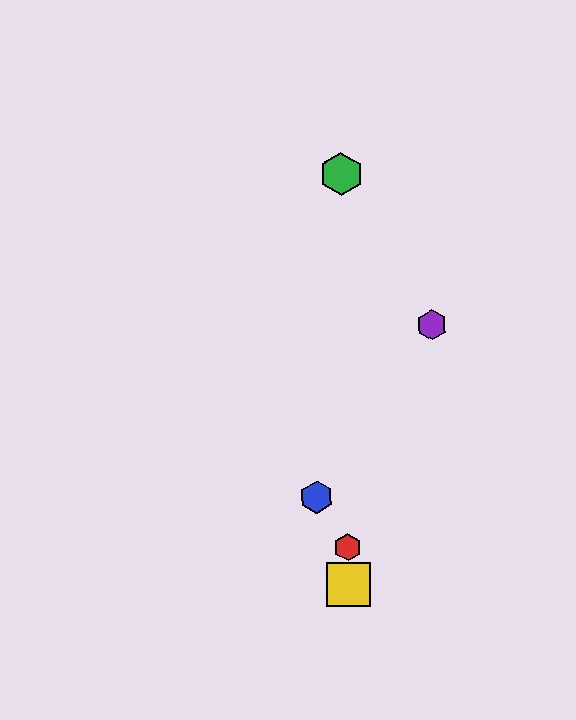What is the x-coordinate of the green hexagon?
The green hexagon is at x≈341.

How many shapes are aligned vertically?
3 shapes (the red hexagon, the green hexagon, the yellow square) are aligned vertically.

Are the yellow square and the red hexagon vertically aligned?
Yes, both are at x≈348.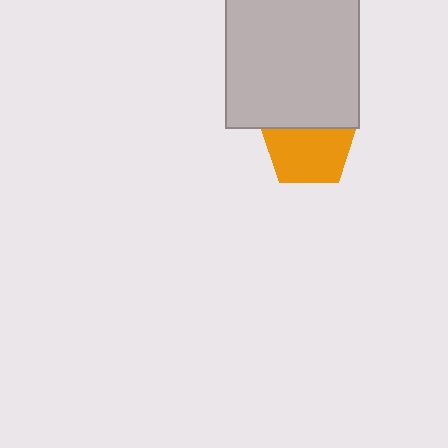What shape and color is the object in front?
The object in front is a light gray square.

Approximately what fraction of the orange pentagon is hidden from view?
Roughly 32% of the orange pentagon is hidden behind the light gray square.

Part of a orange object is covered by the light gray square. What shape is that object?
It is a pentagon.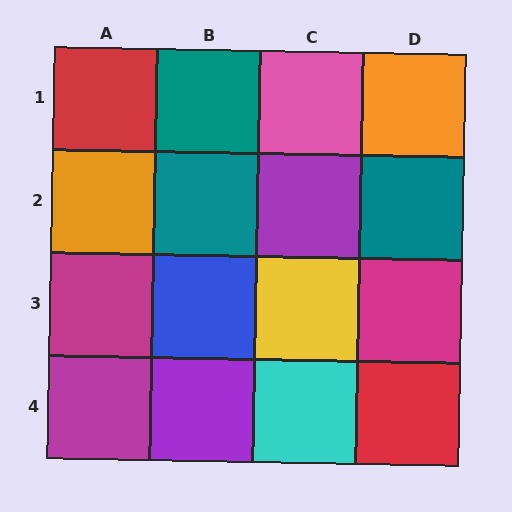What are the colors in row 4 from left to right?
Magenta, purple, cyan, red.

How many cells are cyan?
1 cell is cyan.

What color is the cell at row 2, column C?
Purple.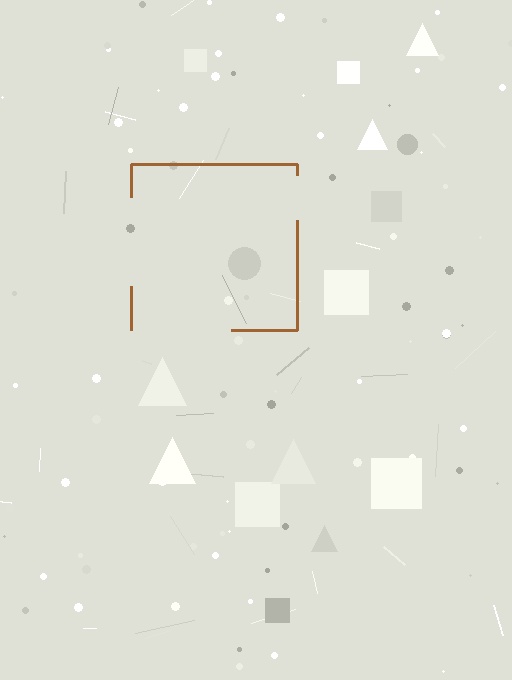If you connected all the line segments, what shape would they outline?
They would outline a square.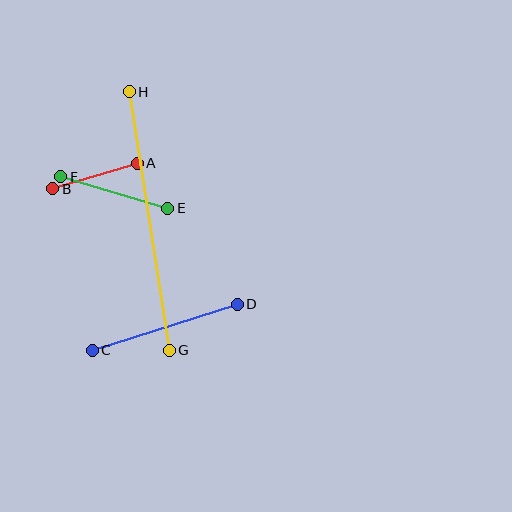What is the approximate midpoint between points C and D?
The midpoint is at approximately (165, 327) pixels.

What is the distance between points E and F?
The distance is approximately 112 pixels.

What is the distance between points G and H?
The distance is approximately 262 pixels.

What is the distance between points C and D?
The distance is approximately 152 pixels.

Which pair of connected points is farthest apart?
Points G and H are farthest apart.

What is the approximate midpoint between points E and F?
The midpoint is at approximately (114, 192) pixels.